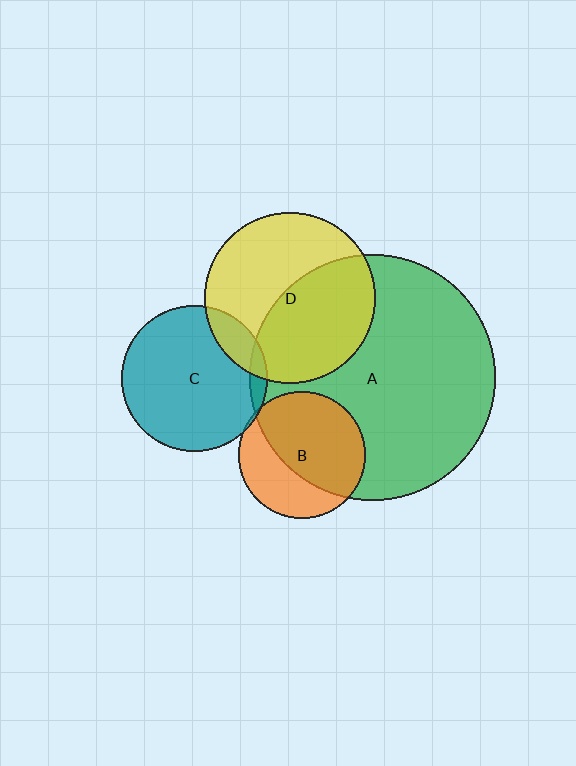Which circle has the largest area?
Circle A (green).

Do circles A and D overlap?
Yes.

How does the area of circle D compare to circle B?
Approximately 1.8 times.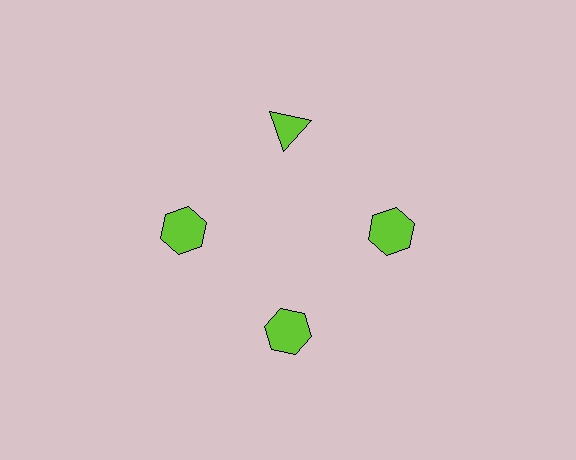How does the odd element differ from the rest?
It has a different shape: triangle instead of hexagon.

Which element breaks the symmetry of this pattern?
The lime triangle at roughly the 12 o'clock position breaks the symmetry. All other shapes are lime hexagons.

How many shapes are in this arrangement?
There are 4 shapes arranged in a ring pattern.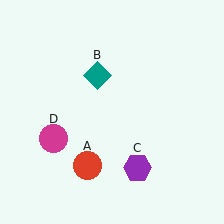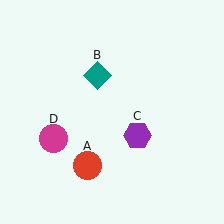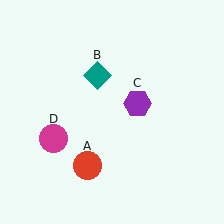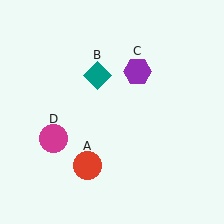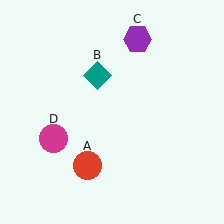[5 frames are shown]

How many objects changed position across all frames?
1 object changed position: purple hexagon (object C).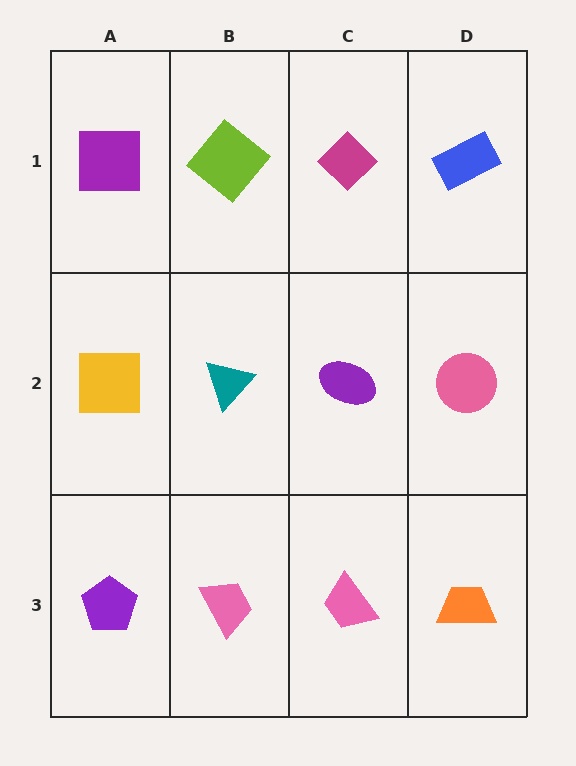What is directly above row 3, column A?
A yellow square.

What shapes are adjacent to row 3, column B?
A teal triangle (row 2, column B), a purple pentagon (row 3, column A), a pink trapezoid (row 3, column C).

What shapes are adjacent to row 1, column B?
A teal triangle (row 2, column B), a purple square (row 1, column A), a magenta diamond (row 1, column C).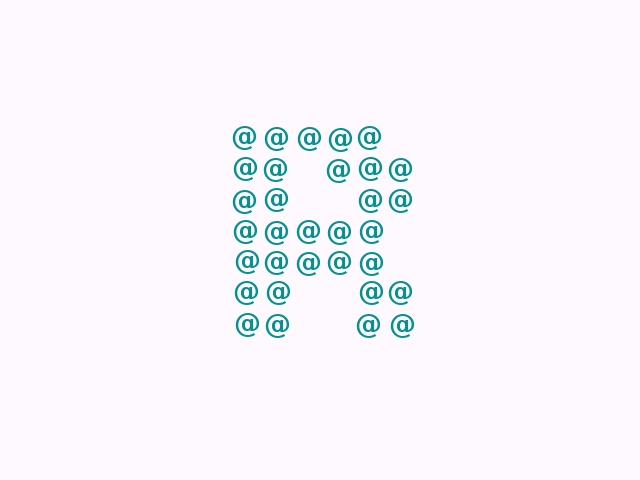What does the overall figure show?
The overall figure shows the letter R.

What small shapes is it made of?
It is made of small at signs.